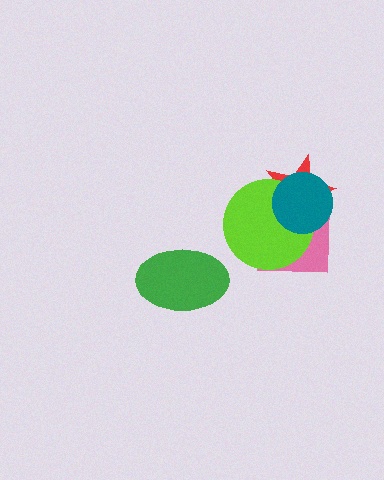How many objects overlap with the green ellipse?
0 objects overlap with the green ellipse.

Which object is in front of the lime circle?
The teal circle is in front of the lime circle.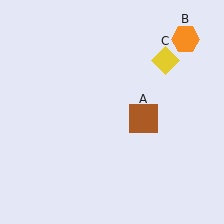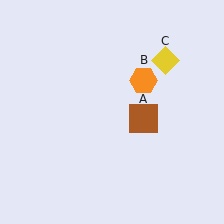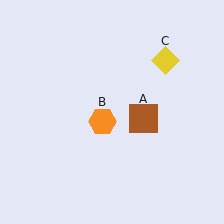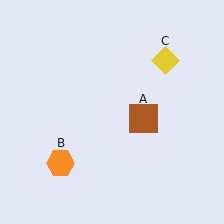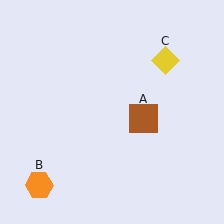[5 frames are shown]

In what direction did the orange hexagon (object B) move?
The orange hexagon (object B) moved down and to the left.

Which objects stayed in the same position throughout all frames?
Brown square (object A) and yellow diamond (object C) remained stationary.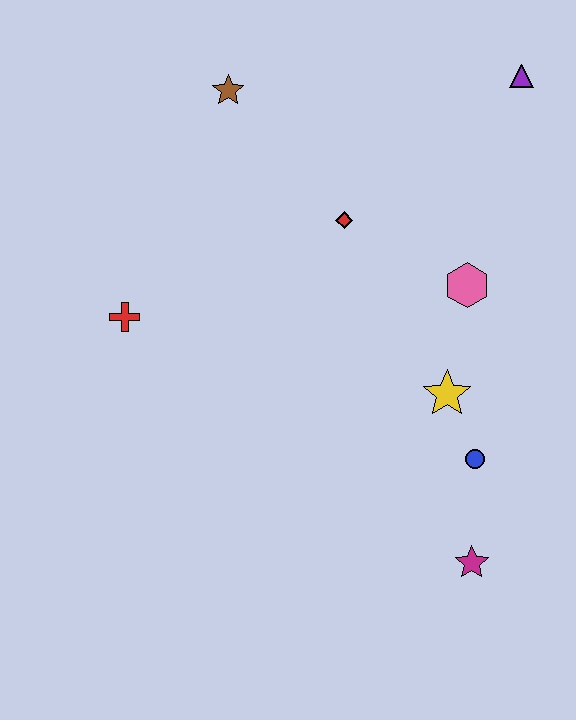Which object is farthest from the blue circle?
The brown star is farthest from the blue circle.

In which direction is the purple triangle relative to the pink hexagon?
The purple triangle is above the pink hexagon.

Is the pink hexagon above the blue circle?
Yes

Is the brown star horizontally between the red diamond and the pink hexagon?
No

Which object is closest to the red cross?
The red diamond is closest to the red cross.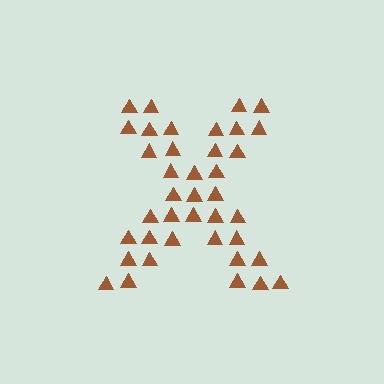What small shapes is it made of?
It is made of small triangles.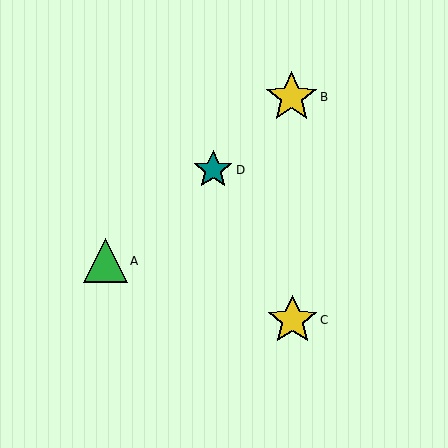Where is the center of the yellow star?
The center of the yellow star is at (291, 97).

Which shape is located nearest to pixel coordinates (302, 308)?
The yellow star (labeled C) at (293, 320) is nearest to that location.